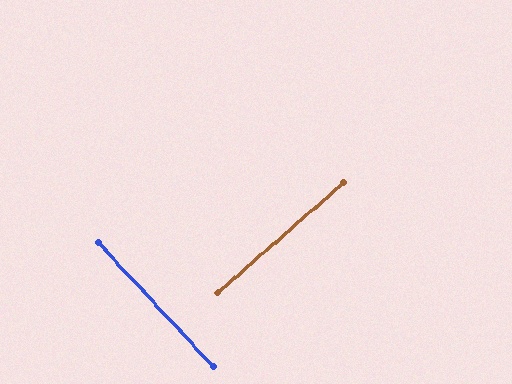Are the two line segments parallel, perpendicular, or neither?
Perpendicular — they meet at approximately 88°.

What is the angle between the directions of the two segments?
Approximately 88 degrees.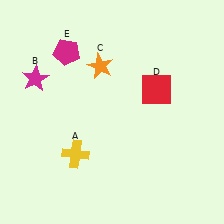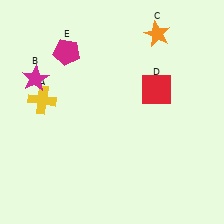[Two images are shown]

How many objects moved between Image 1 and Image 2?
2 objects moved between the two images.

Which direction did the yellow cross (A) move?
The yellow cross (A) moved up.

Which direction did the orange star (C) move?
The orange star (C) moved right.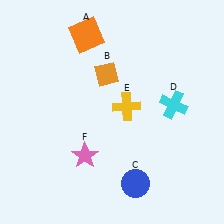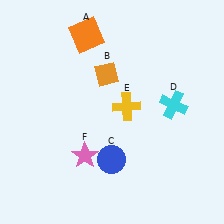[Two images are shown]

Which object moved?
The blue circle (C) moved left.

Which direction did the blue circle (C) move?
The blue circle (C) moved left.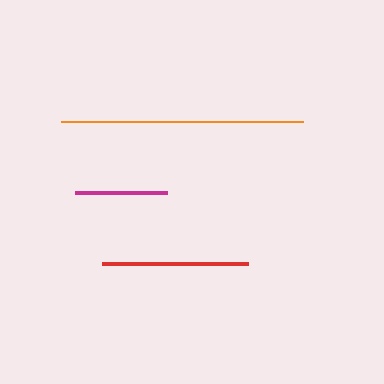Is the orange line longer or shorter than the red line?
The orange line is longer than the red line.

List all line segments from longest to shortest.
From longest to shortest: orange, red, magenta.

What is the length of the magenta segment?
The magenta segment is approximately 92 pixels long.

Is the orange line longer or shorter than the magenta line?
The orange line is longer than the magenta line.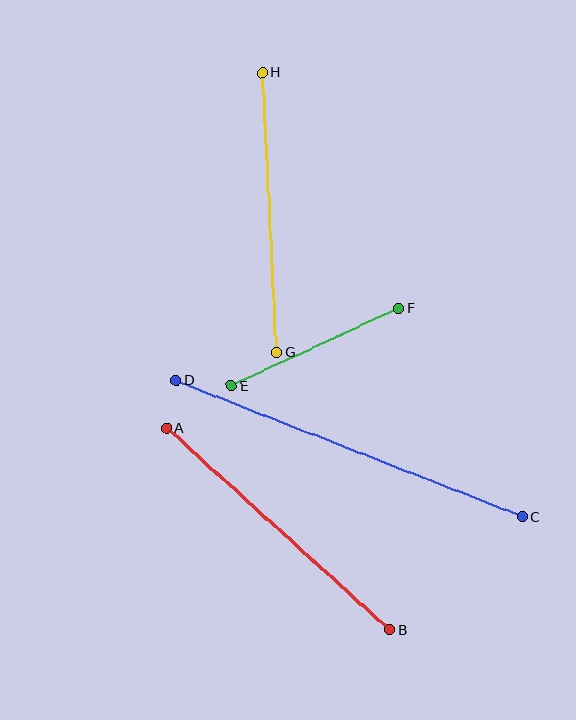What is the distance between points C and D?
The distance is approximately 372 pixels.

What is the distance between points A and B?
The distance is approximately 300 pixels.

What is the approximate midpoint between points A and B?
The midpoint is at approximately (278, 529) pixels.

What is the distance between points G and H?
The distance is approximately 280 pixels.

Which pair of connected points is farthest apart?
Points C and D are farthest apart.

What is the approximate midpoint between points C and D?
The midpoint is at approximately (349, 449) pixels.